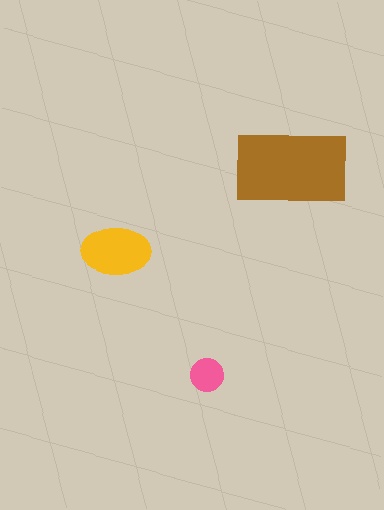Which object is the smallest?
The pink circle.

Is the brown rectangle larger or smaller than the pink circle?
Larger.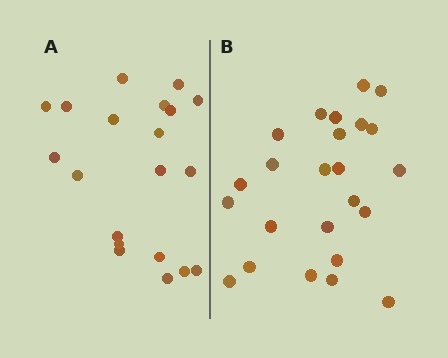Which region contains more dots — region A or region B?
Region B (the right region) has more dots.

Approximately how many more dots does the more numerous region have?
Region B has about 4 more dots than region A.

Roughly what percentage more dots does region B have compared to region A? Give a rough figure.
About 20% more.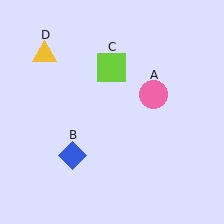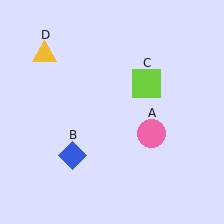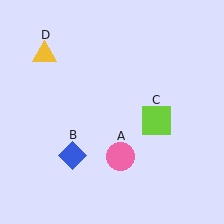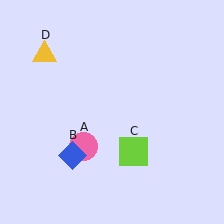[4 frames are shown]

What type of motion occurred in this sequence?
The pink circle (object A), lime square (object C) rotated clockwise around the center of the scene.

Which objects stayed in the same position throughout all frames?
Blue diamond (object B) and yellow triangle (object D) remained stationary.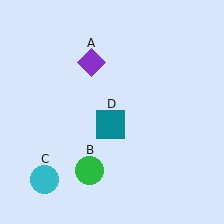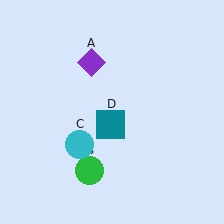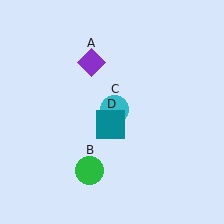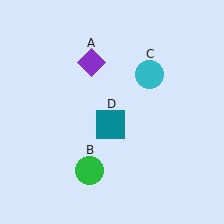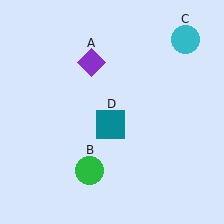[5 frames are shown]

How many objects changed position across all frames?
1 object changed position: cyan circle (object C).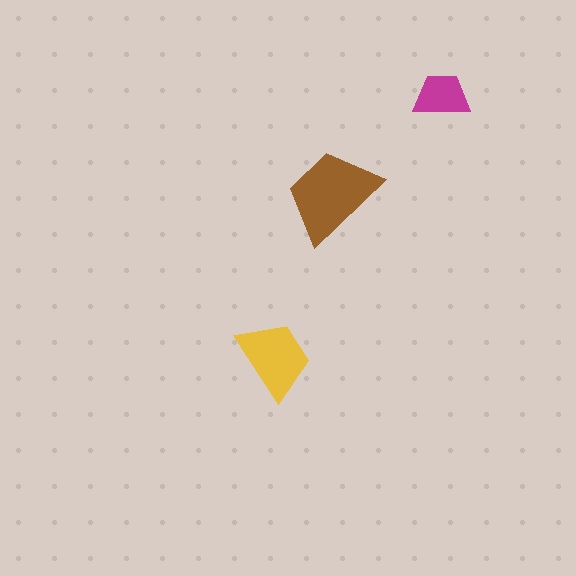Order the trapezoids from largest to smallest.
the brown one, the yellow one, the magenta one.